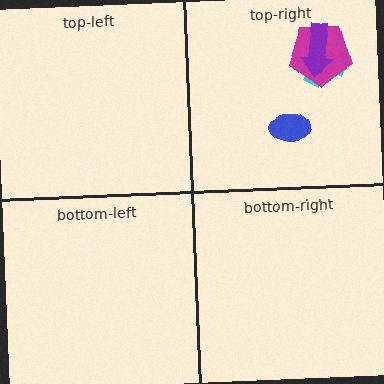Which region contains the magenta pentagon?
The top-right region.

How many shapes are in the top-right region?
4.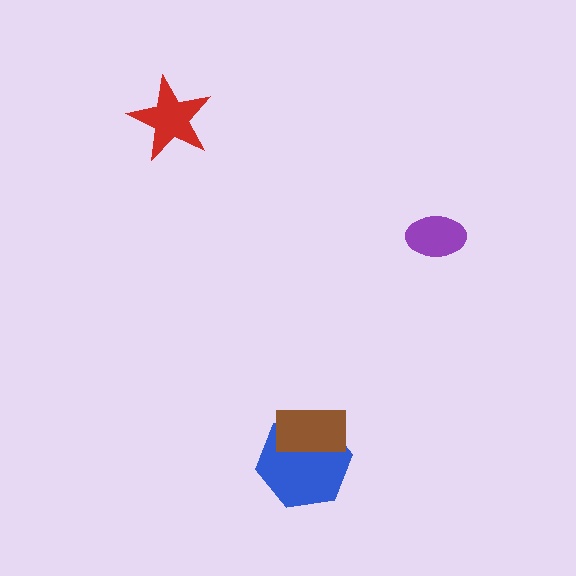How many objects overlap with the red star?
0 objects overlap with the red star.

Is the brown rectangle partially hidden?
No, no other shape covers it.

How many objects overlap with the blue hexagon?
1 object overlaps with the blue hexagon.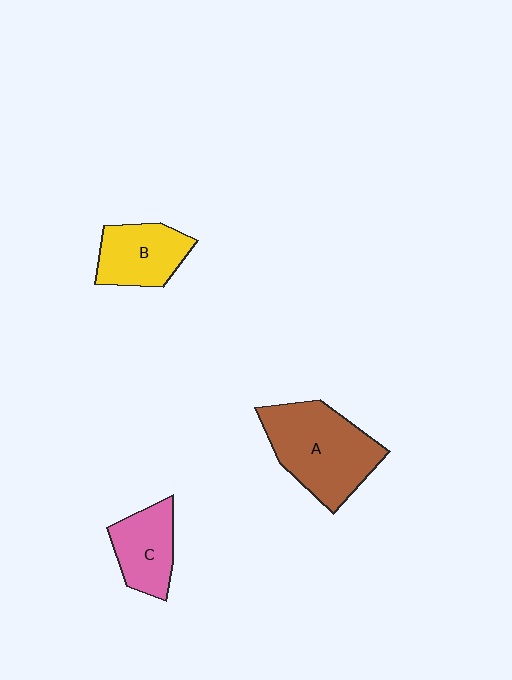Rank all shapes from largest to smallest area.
From largest to smallest: A (brown), B (yellow), C (pink).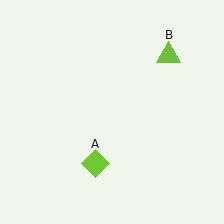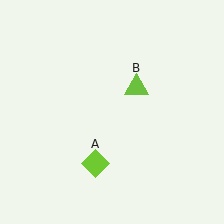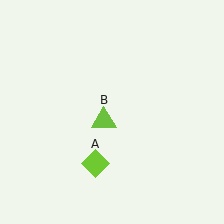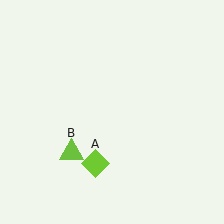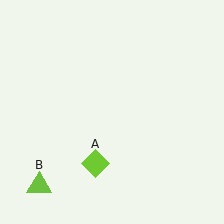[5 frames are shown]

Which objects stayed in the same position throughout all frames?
Lime diamond (object A) remained stationary.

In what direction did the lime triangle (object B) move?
The lime triangle (object B) moved down and to the left.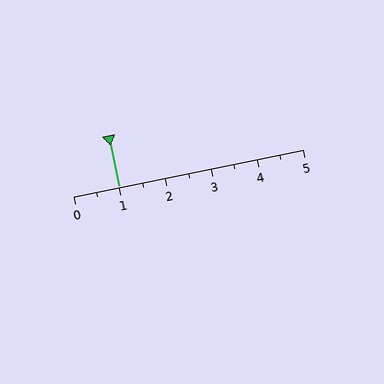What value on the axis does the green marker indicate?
The marker indicates approximately 1.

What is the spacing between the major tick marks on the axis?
The major ticks are spaced 1 apart.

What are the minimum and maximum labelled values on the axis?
The axis runs from 0 to 5.